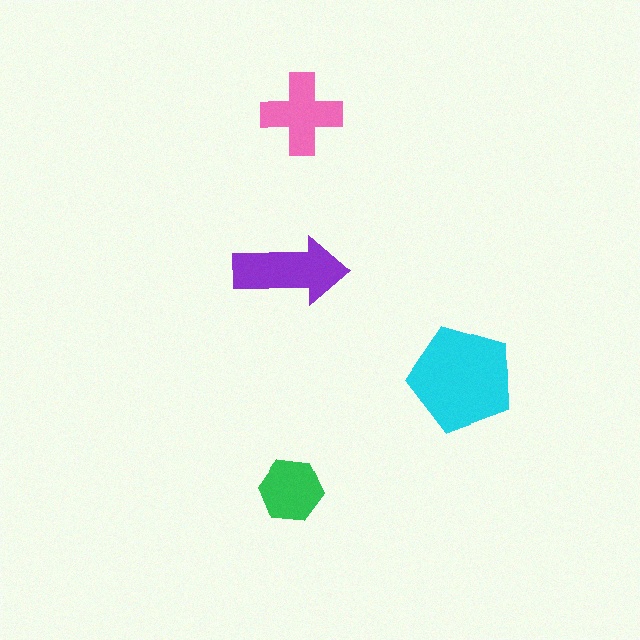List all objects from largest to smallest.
The cyan pentagon, the purple arrow, the pink cross, the green hexagon.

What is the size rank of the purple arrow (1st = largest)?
2nd.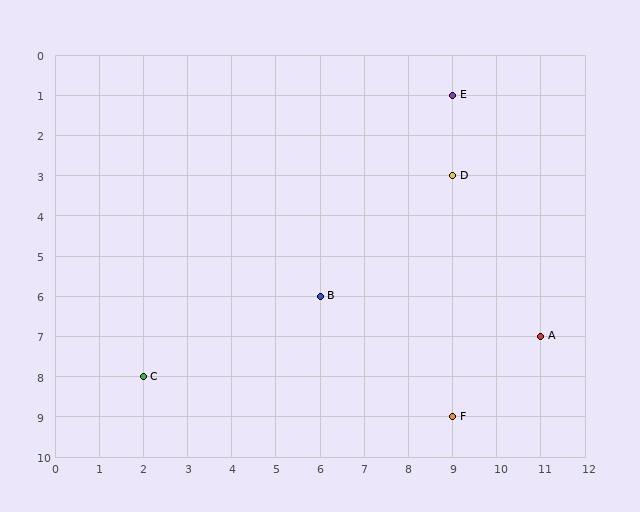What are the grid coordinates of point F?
Point F is at grid coordinates (9, 9).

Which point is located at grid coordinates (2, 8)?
Point C is at (2, 8).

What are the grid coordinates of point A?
Point A is at grid coordinates (11, 7).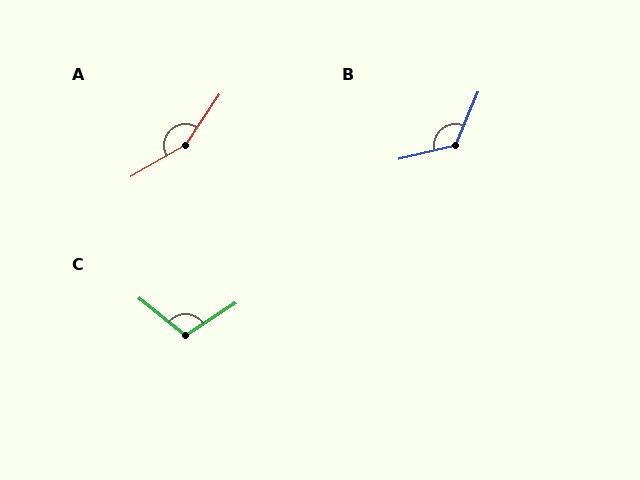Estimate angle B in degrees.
Approximately 127 degrees.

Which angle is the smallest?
C, at approximately 109 degrees.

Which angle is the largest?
A, at approximately 154 degrees.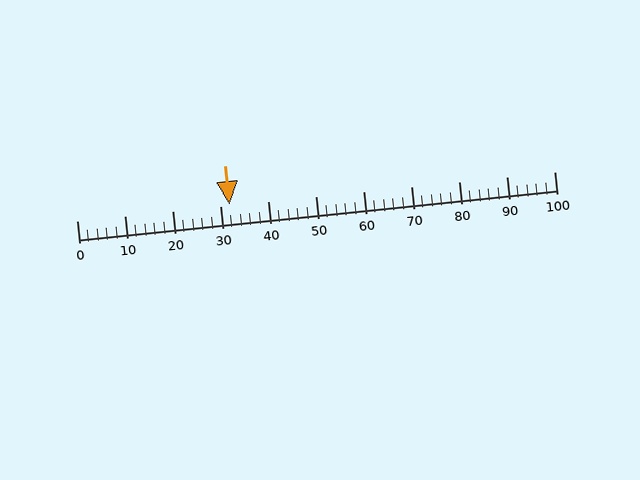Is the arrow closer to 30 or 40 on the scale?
The arrow is closer to 30.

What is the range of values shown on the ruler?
The ruler shows values from 0 to 100.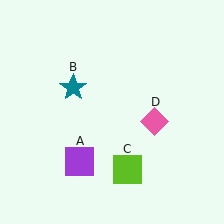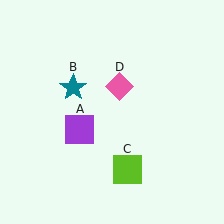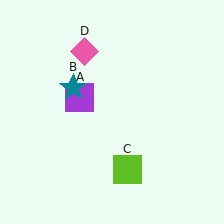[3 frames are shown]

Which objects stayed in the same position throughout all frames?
Teal star (object B) and lime square (object C) remained stationary.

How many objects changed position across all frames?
2 objects changed position: purple square (object A), pink diamond (object D).